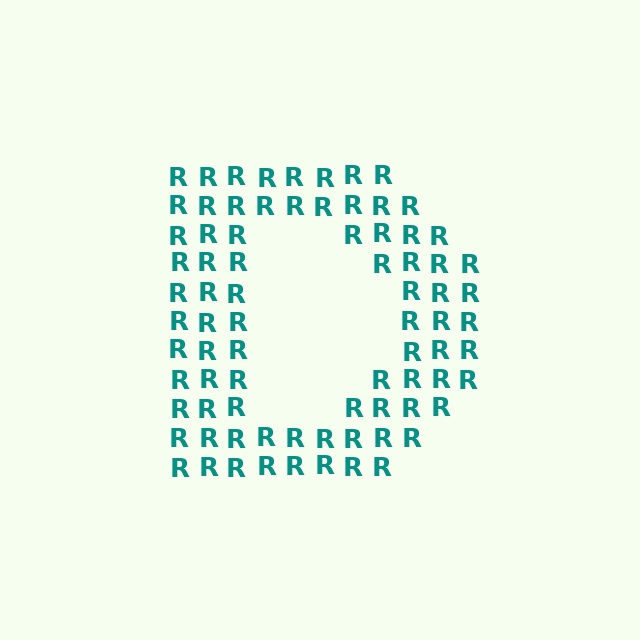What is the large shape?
The large shape is the letter D.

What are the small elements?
The small elements are letter R's.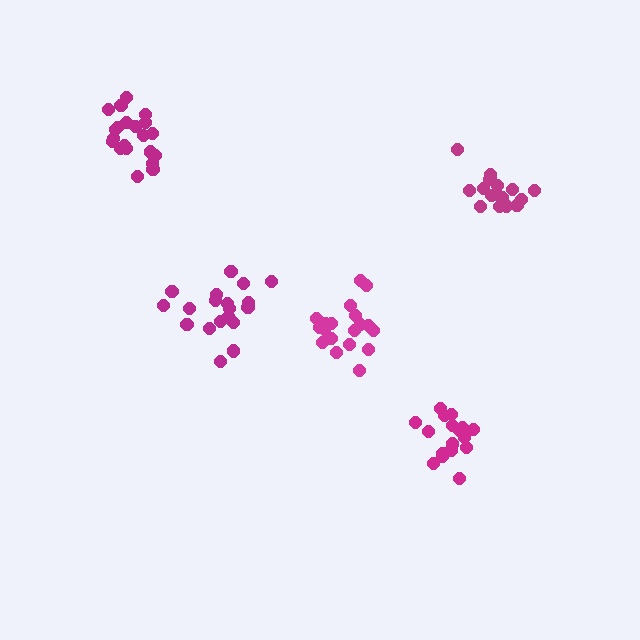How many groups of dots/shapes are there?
There are 5 groups.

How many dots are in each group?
Group 1: 18 dots, Group 2: 19 dots, Group 3: 21 dots, Group 4: 20 dots, Group 5: 17 dots (95 total).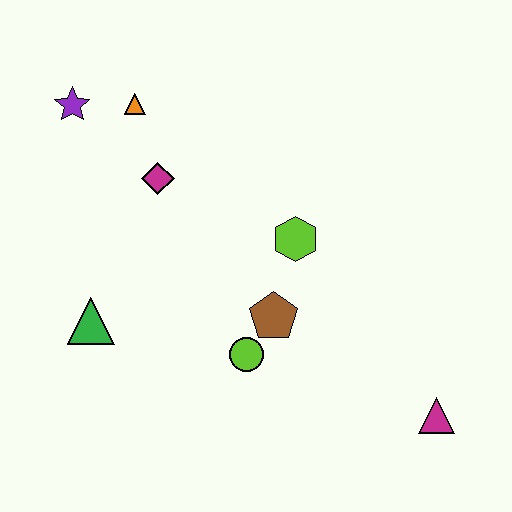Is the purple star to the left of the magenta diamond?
Yes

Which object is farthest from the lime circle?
The purple star is farthest from the lime circle.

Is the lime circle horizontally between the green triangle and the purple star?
No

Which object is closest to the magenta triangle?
The brown pentagon is closest to the magenta triangle.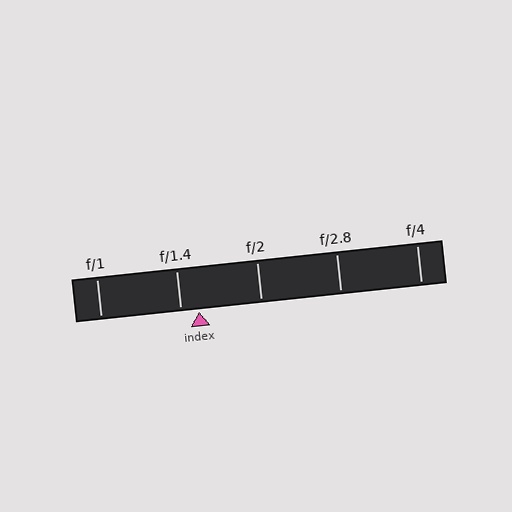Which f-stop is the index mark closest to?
The index mark is closest to f/1.4.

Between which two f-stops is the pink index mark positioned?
The index mark is between f/1.4 and f/2.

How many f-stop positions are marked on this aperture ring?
There are 5 f-stop positions marked.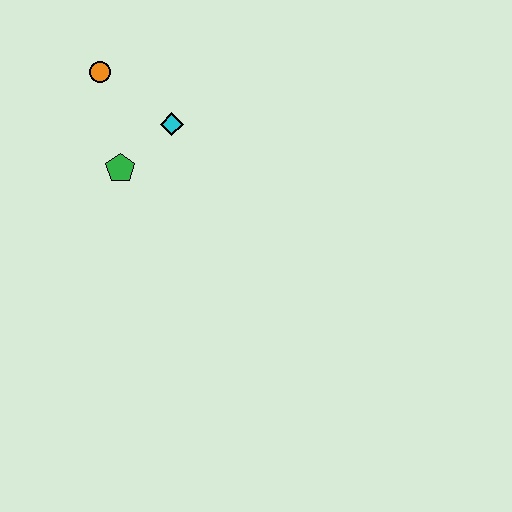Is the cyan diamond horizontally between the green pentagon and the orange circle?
No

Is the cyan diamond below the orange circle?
Yes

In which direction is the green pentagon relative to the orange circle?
The green pentagon is below the orange circle.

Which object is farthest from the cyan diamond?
The orange circle is farthest from the cyan diamond.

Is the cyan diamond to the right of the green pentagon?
Yes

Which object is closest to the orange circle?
The cyan diamond is closest to the orange circle.